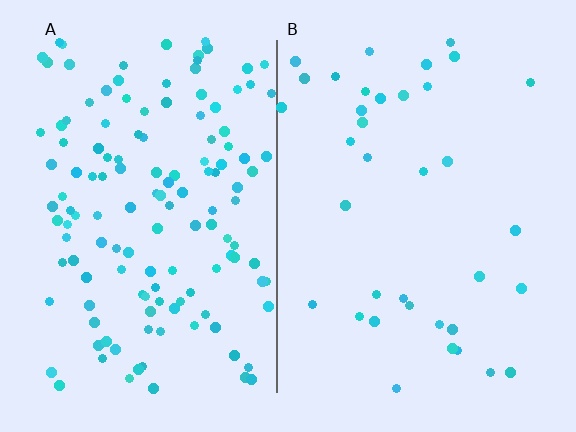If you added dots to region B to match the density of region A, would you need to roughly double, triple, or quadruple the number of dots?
Approximately quadruple.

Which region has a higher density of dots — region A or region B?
A (the left).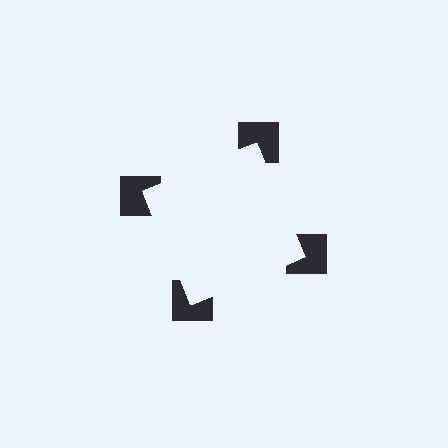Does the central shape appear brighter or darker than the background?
It typically appears slightly brighter than the background, even though no actual brightness change is drawn.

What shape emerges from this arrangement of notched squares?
An illusory square — its edges are inferred from the aligned wedge cuts in the notched squares, not physically drawn.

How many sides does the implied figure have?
4 sides.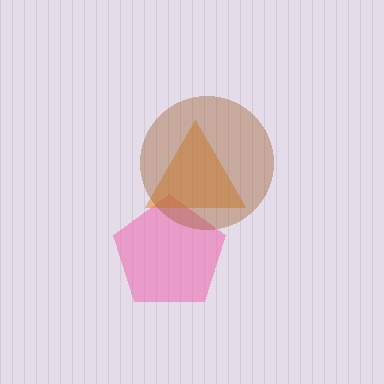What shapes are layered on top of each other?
The layered shapes are: a pink pentagon, an orange triangle, a brown circle.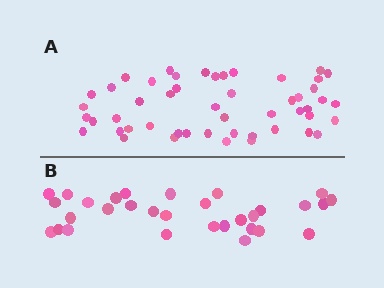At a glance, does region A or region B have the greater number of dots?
Region A (the top region) has more dots.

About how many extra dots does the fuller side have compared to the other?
Region A has approximately 20 more dots than region B.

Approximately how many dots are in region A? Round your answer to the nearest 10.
About 50 dots.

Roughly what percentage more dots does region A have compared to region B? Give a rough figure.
About 60% more.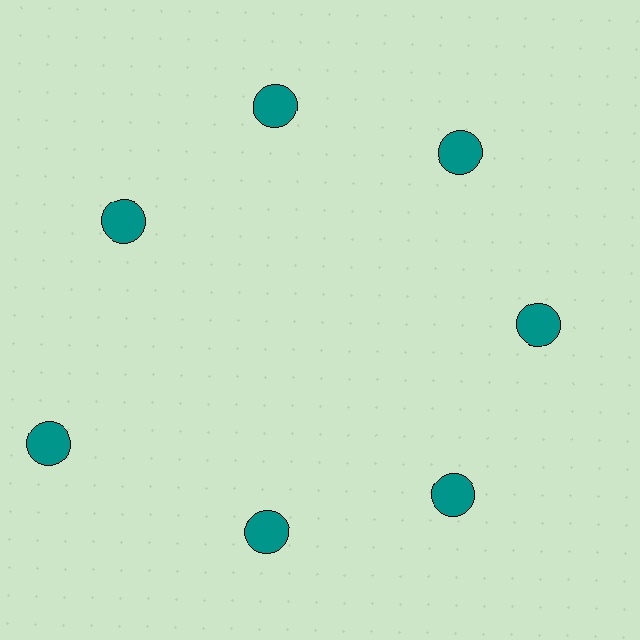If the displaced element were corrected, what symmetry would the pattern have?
It would have 7-fold rotational symmetry — the pattern would map onto itself every 51 degrees.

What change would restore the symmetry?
The symmetry would be restored by moving it inward, back onto the ring so that all 7 circles sit at equal angles and equal distance from the center.